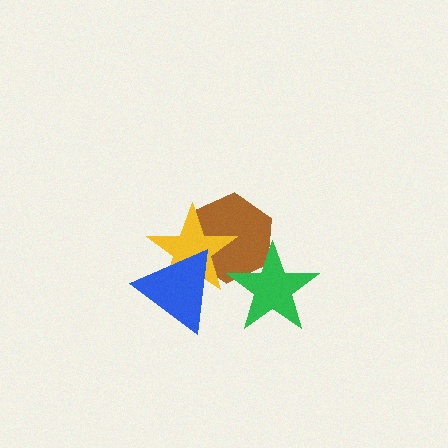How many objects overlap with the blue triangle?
2 objects overlap with the blue triangle.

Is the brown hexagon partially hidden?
Yes, it is partially covered by another shape.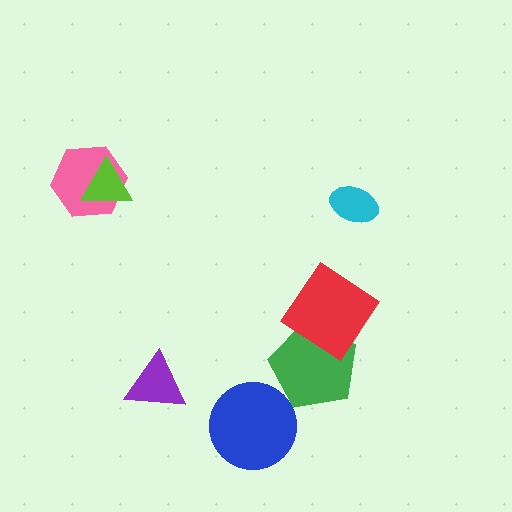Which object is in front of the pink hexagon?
The lime triangle is in front of the pink hexagon.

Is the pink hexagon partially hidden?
Yes, it is partially covered by another shape.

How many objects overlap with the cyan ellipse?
0 objects overlap with the cyan ellipse.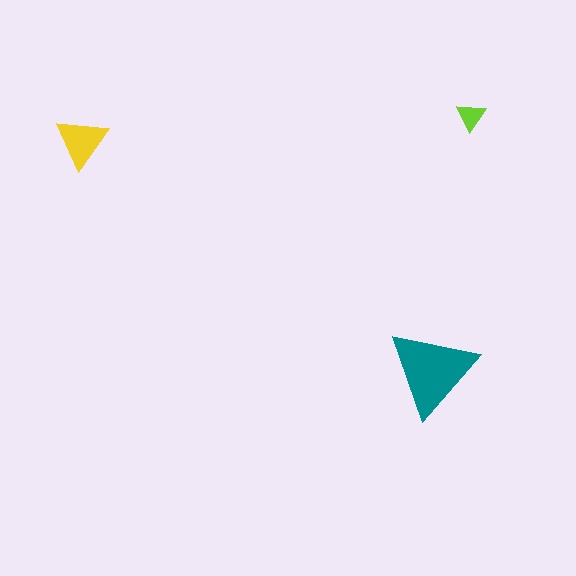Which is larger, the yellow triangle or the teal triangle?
The teal one.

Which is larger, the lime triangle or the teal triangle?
The teal one.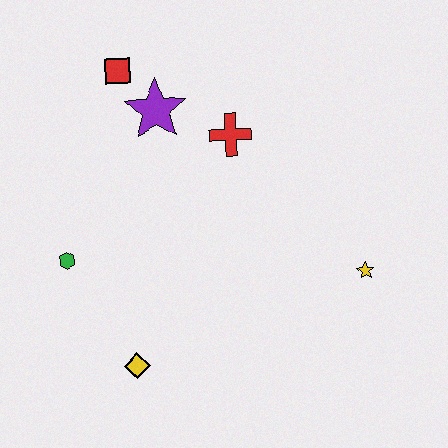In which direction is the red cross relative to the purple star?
The red cross is to the right of the purple star.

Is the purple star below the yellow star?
No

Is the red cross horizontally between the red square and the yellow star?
Yes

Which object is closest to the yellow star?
The red cross is closest to the yellow star.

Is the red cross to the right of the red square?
Yes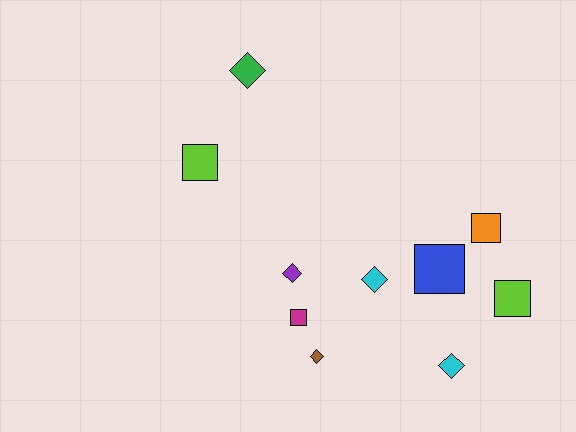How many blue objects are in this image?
There is 1 blue object.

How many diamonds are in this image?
There are 5 diamonds.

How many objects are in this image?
There are 10 objects.